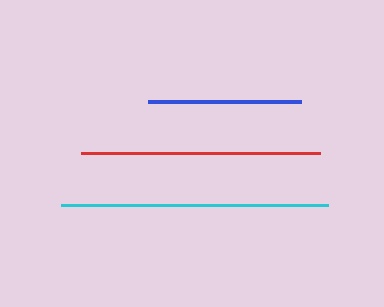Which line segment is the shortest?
The blue line is the shortest at approximately 152 pixels.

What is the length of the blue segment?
The blue segment is approximately 152 pixels long.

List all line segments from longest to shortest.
From longest to shortest: cyan, red, blue.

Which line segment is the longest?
The cyan line is the longest at approximately 266 pixels.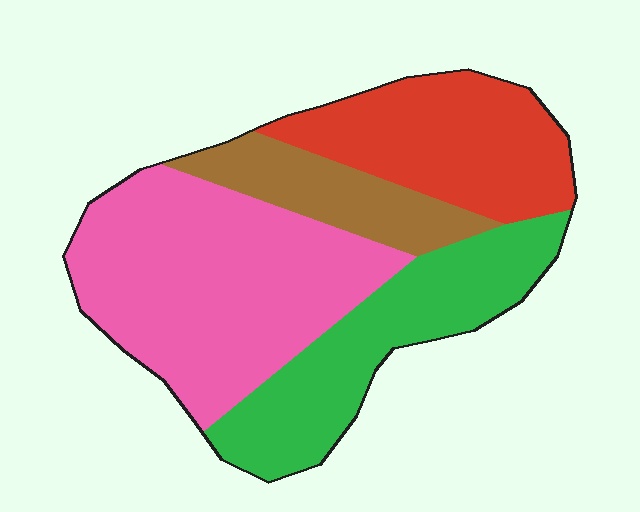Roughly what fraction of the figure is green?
Green takes up less than a quarter of the figure.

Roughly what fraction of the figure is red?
Red covers around 25% of the figure.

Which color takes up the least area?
Brown, at roughly 15%.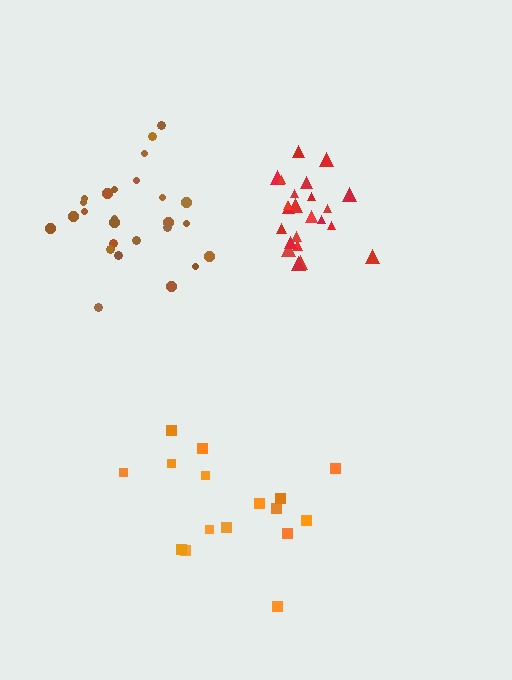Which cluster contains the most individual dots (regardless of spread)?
Brown (27).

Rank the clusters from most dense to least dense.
red, brown, orange.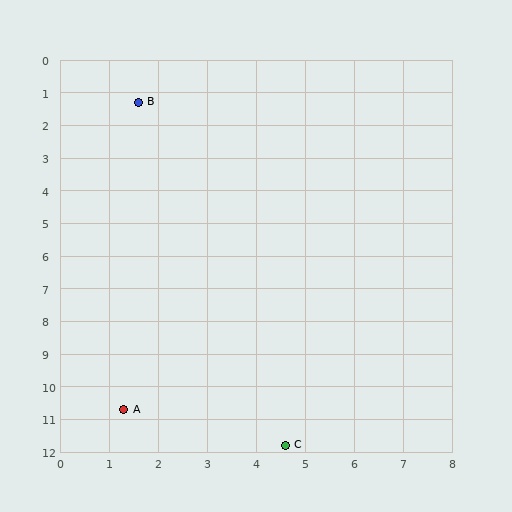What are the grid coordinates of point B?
Point B is at approximately (1.6, 1.3).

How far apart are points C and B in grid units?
Points C and B are about 10.9 grid units apart.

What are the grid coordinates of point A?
Point A is at approximately (1.3, 10.7).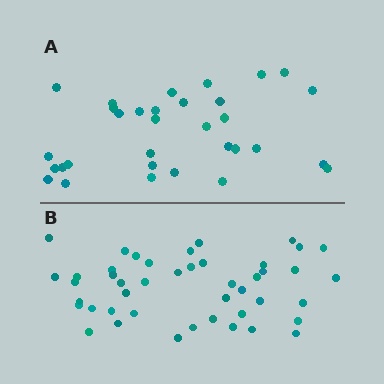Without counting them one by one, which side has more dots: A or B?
Region B (the bottom region) has more dots.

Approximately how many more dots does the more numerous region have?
Region B has approximately 15 more dots than region A.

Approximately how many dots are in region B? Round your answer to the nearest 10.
About 40 dots. (The exact count is 45, which rounds to 40.)